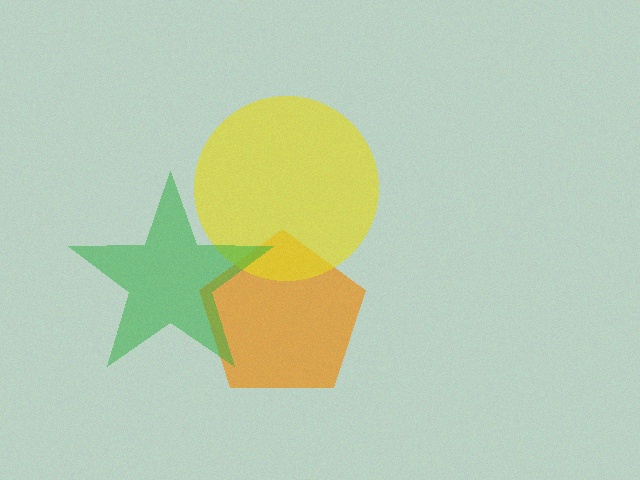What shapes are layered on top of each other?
The layered shapes are: an orange pentagon, a yellow circle, a green star.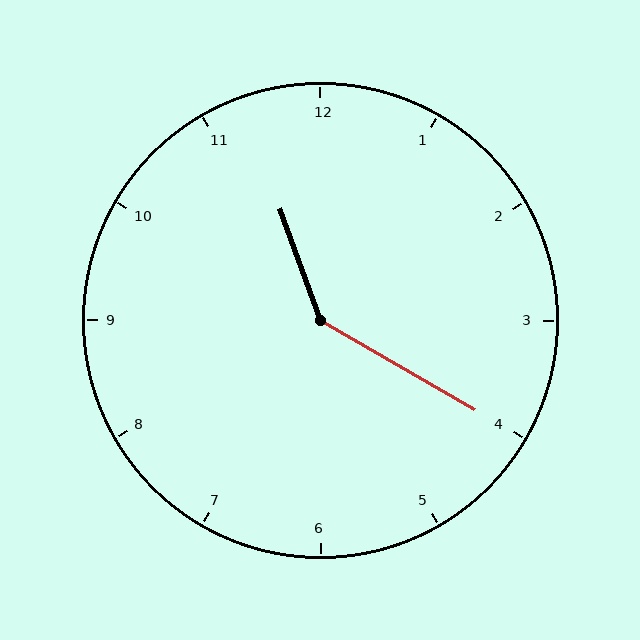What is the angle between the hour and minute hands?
Approximately 140 degrees.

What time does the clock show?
11:20.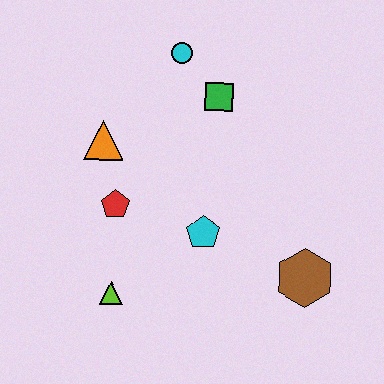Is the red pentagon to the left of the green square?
Yes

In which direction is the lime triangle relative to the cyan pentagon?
The lime triangle is to the left of the cyan pentagon.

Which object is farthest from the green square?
The lime triangle is farthest from the green square.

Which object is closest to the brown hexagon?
The cyan pentagon is closest to the brown hexagon.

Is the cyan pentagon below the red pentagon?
Yes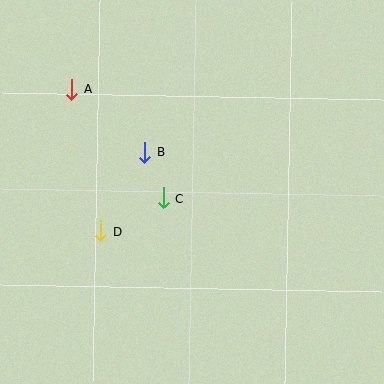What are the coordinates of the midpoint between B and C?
The midpoint between B and C is at (154, 175).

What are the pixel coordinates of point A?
Point A is at (71, 89).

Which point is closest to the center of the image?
Point C at (163, 198) is closest to the center.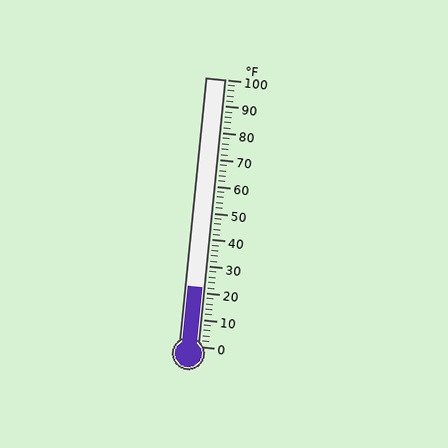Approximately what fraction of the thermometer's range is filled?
The thermometer is filled to approximately 20% of its range.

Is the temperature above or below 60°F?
The temperature is below 60°F.